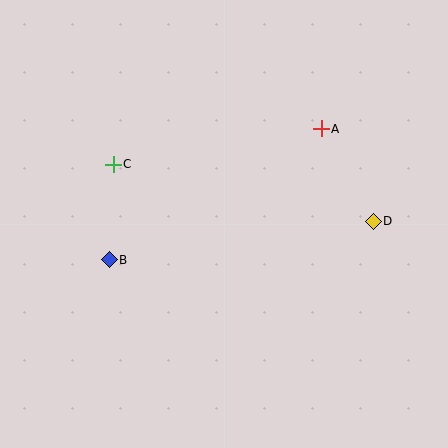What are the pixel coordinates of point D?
Point D is at (373, 221).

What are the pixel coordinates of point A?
Point A is at (321, 129).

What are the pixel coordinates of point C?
Point C is at (113, 164).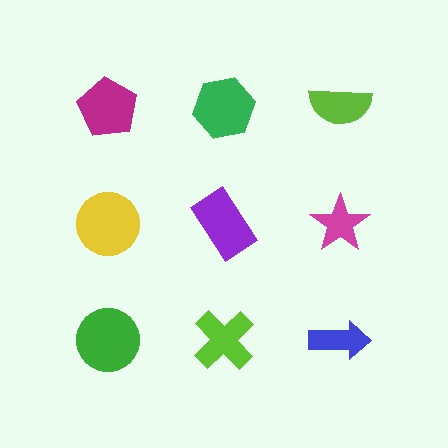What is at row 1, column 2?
A green hexagon.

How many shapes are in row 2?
3 shapes.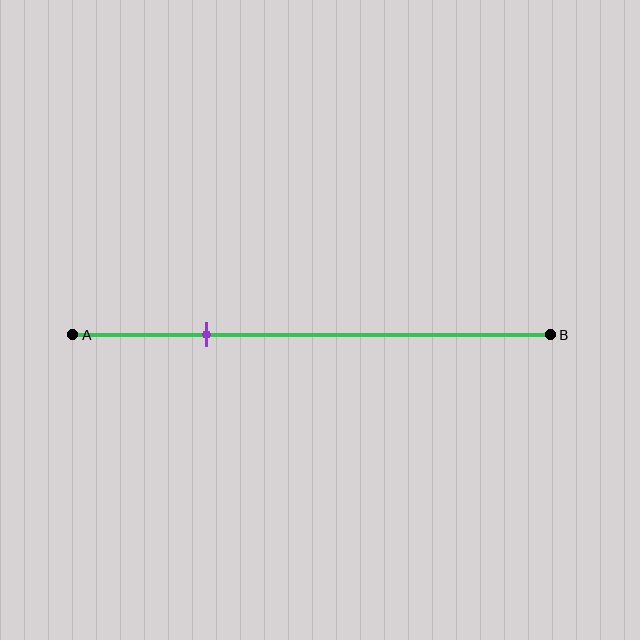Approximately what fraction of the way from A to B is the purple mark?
The purple mark is approximately 30% of the way from A to B.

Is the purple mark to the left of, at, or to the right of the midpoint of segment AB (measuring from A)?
The purple mark is to the left of the midpoint of segment AB.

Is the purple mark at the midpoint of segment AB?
No, the mark is at about 30% from A, not at the 50% midpoint.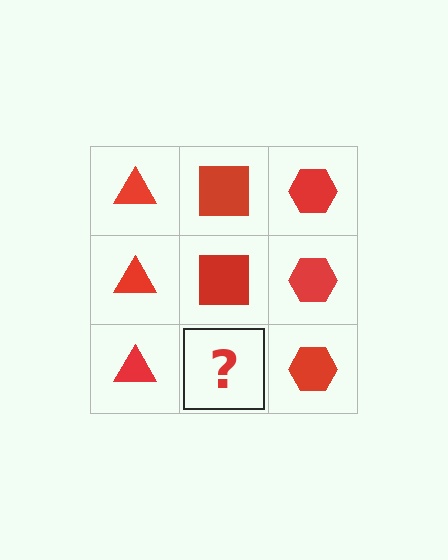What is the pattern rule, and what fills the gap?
The rule is that each column has a consistent shape. The gap should be filled with a red square.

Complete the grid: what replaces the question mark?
The question mark should be replaced with a red square.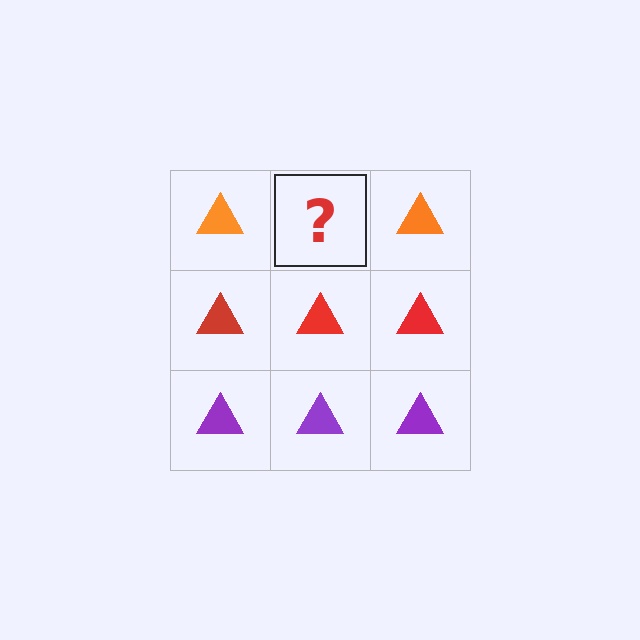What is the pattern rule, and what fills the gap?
The rule is that each row has a consistent color. The gap should be filled with an orange triangle.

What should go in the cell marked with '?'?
The missing cell should contain an orange triangle.